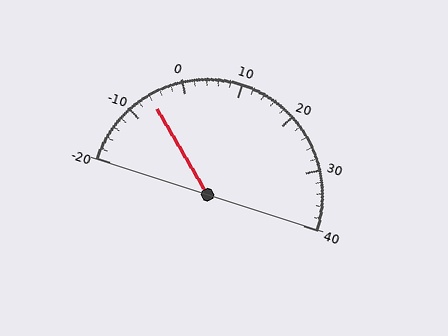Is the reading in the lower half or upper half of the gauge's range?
The reading is in the lower half of the range (-20 to 40).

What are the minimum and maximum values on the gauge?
The gauge ranges from -20 to 40.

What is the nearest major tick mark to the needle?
The nearest major tick mark is -10.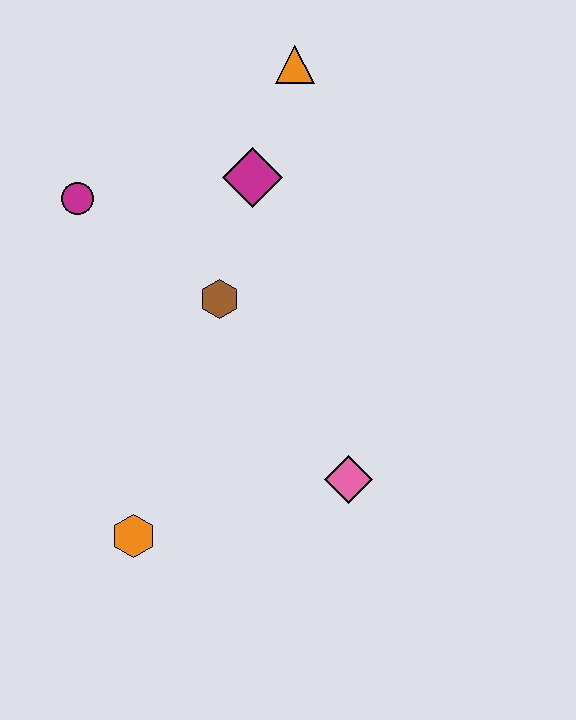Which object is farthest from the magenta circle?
The pink diamond is farthest from the magenta circle.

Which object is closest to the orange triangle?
The magenta diamond is closest to the orange triangle.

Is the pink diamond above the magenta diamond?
No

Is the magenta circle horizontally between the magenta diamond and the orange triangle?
No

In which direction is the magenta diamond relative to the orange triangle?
The magenta diamond is below the orange triangle.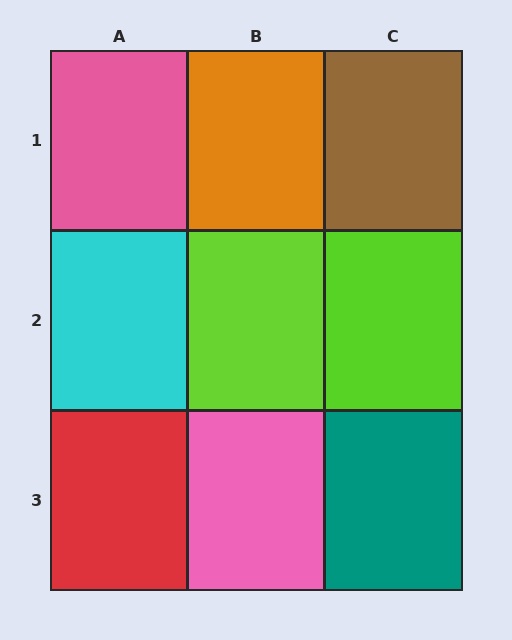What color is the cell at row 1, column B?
Orange.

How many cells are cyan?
1 cell is cyan.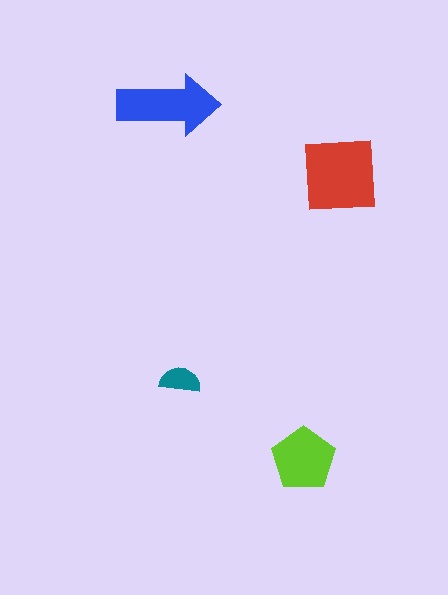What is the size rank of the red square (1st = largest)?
1st.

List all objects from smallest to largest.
The teal semicircle, the lime pentagon, the blue arrow, the red square.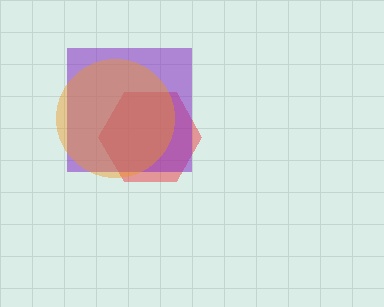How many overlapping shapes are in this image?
There are 3 overlapping shapes in the image.